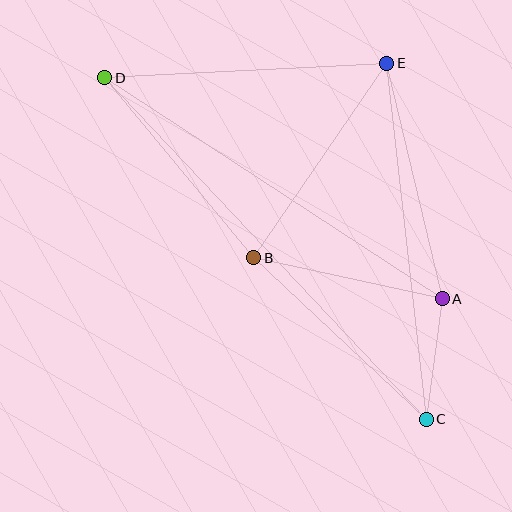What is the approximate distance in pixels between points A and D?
The distance between A and D is approximately 403 pixels.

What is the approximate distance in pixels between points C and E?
The distance between C and E is approximately 358 pixels.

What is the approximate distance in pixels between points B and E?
The distance between B and E is approximately 236 pixels.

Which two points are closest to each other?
Points A and C are closest to each other.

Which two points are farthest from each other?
Points C and D are farthest from each other.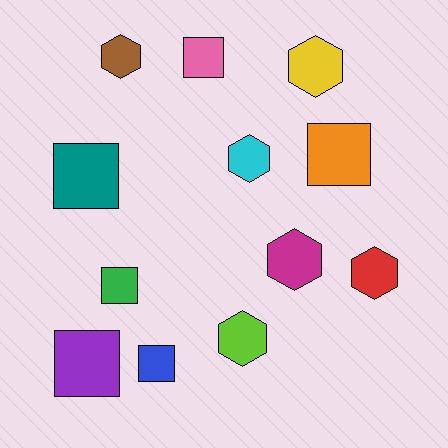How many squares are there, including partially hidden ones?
There are 6 squares.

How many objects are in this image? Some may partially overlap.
There are 12 objects.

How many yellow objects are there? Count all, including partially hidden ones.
There is 1 yellow object.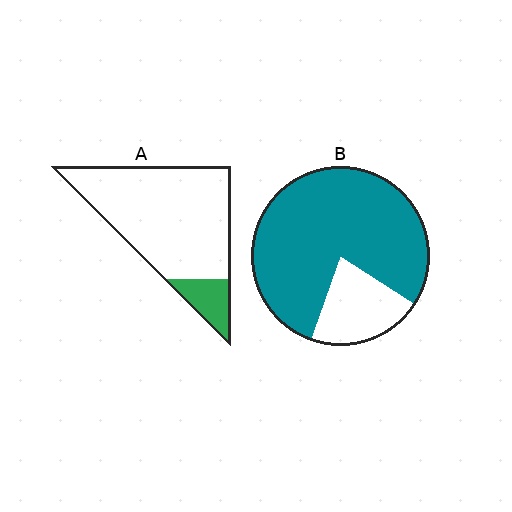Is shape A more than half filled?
No.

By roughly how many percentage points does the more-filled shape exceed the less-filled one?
By roughly 65 percentage points (B over A).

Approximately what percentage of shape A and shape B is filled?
A is approximately 15% and B is approximately 80%.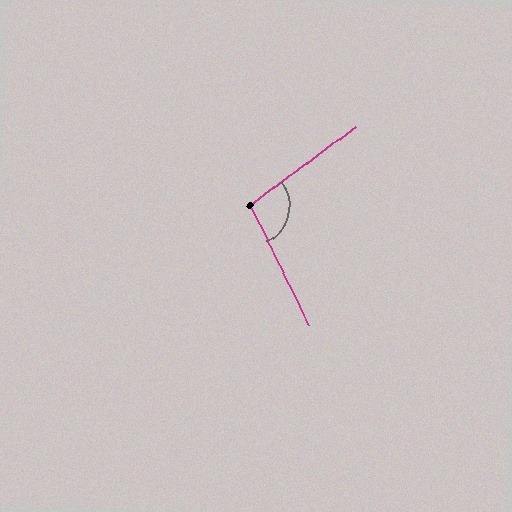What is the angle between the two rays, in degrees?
Approximately 100 degrees.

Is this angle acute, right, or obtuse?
It is obtuse.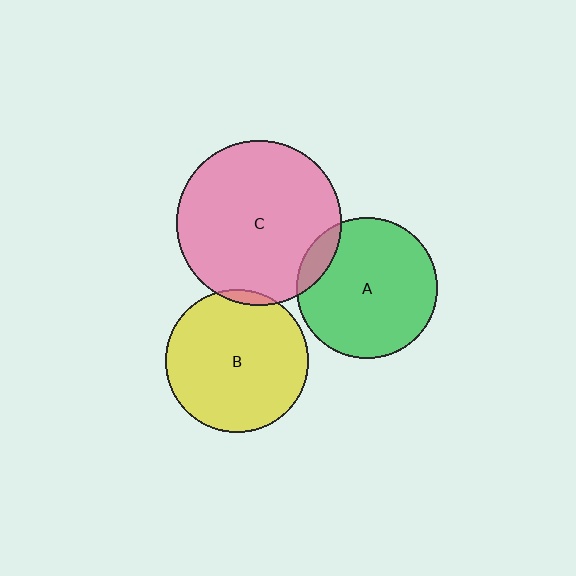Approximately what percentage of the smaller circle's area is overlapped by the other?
Approximately 10%.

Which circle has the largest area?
Circle C (pink).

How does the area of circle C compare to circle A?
Approximately 1.4 times.